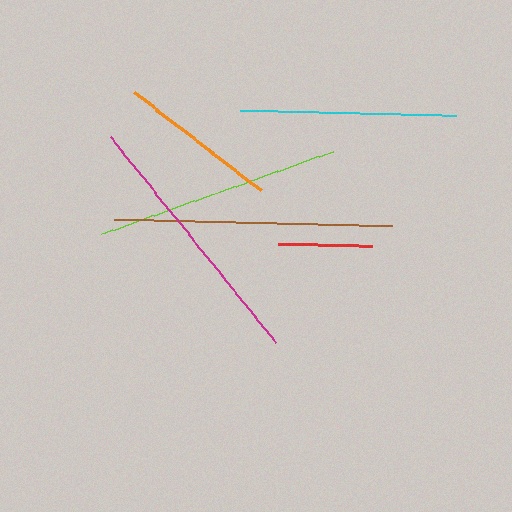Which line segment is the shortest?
The red line is the shortest at approximately 95 pixels.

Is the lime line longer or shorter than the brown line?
The brown line is longer than the lime line.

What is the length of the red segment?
The red segment is approximately 95 pixels long.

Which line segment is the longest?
The brown line is the longest at approximately 278 pixels.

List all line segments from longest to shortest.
From longest to shortest: brown, magenta, lime, cyan, orange, red.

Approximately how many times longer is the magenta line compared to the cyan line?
The magenta line is approximately 1.2 times the length of the cyan line.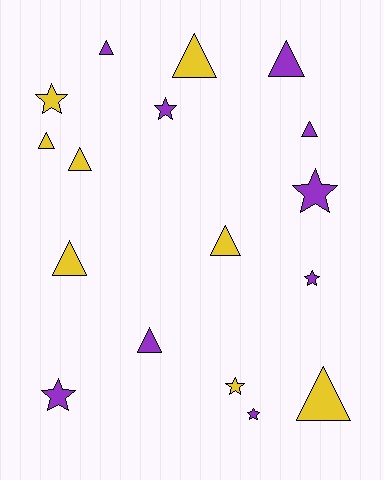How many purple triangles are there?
There are 4 purple triangles.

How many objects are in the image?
There are 17 objects.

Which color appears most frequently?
Purple, with 9 objects.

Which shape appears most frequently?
Triangle, with 10 objects.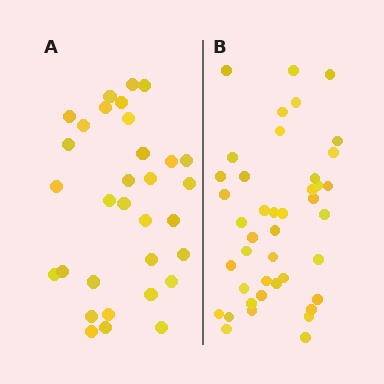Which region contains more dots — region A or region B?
Region B (the right region) has more dots.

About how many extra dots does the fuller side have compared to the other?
Region B has roughly 10 or so more dots than region A.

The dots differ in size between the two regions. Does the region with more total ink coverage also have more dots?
No. Region A has more total ink coverage because its dots are larger, but region B actually contains more individual dots. Total area can be misleading — the number of items is what matters here.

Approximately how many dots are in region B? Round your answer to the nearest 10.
About 40 dots. (The exact count is 42, which rounds to 40.)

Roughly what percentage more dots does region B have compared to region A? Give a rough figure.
About 30% more.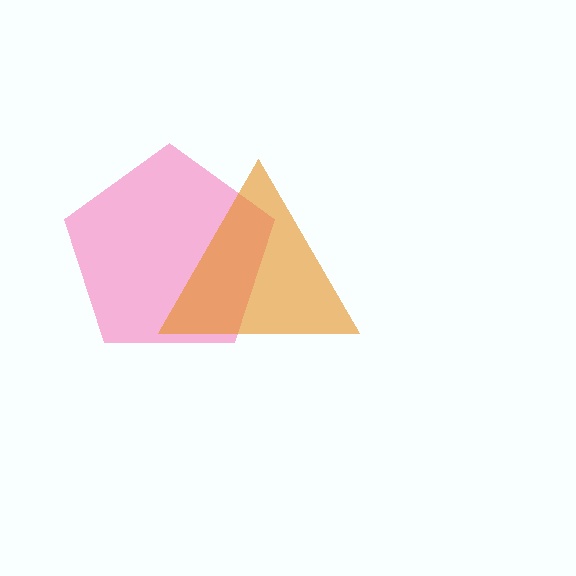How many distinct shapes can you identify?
There are 2 distinct shapes: a pink pentagon, an orange triangle.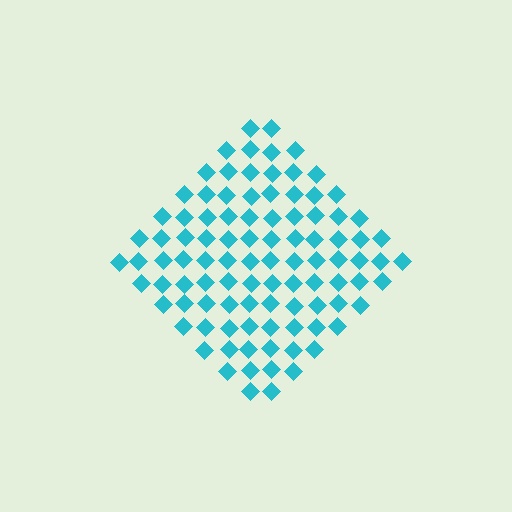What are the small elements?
The small elements are diamonds.